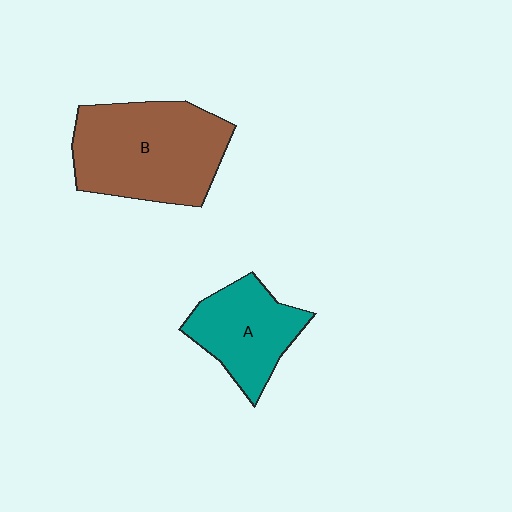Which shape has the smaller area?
Shape A (teal).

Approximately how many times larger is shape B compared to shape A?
Approximately 1.6 times.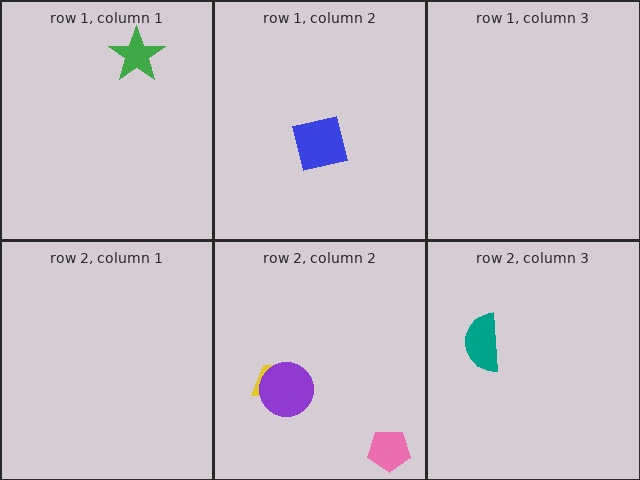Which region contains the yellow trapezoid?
The row 2, column 2 region.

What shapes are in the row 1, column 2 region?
The blue square.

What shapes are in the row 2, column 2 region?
The yellow trapezoid, the pink pentagon, the purple circle.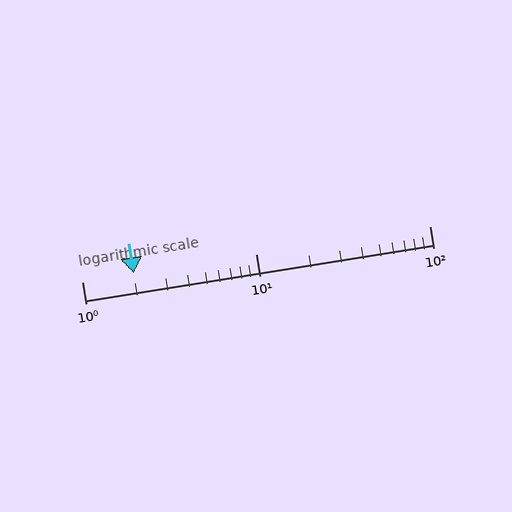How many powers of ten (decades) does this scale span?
The scale spans 2 decades, from 1 to 100.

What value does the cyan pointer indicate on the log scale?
The pointer indicates approximately 2.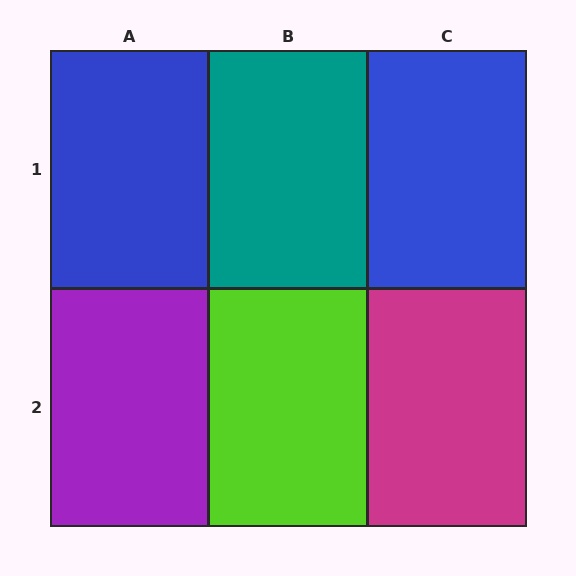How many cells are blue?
2 cells are blue.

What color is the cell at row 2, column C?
Magenta.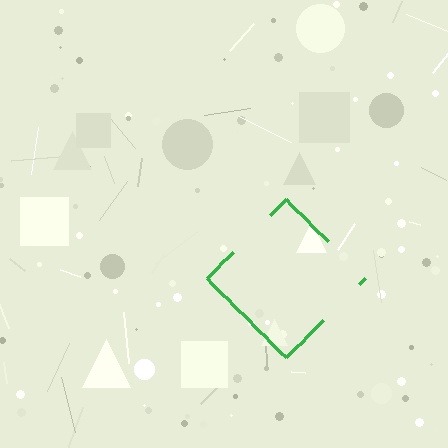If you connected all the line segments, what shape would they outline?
They would outline a diamond.